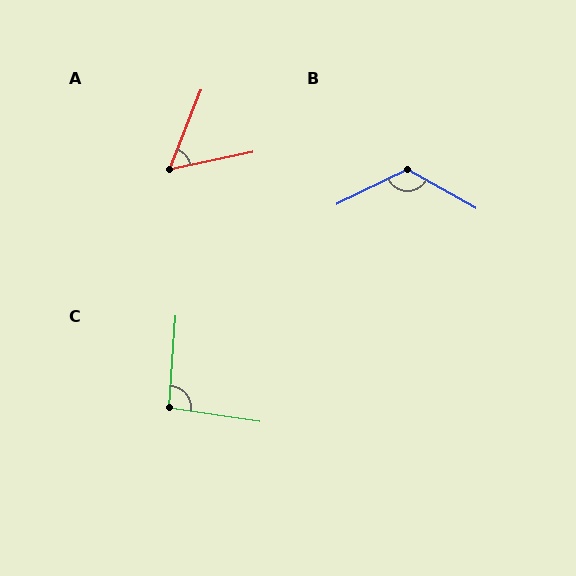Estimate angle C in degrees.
Approximately 94 degrees.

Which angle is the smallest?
A, at approximately 56 degrees.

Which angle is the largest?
B, at approximately 124 degrees.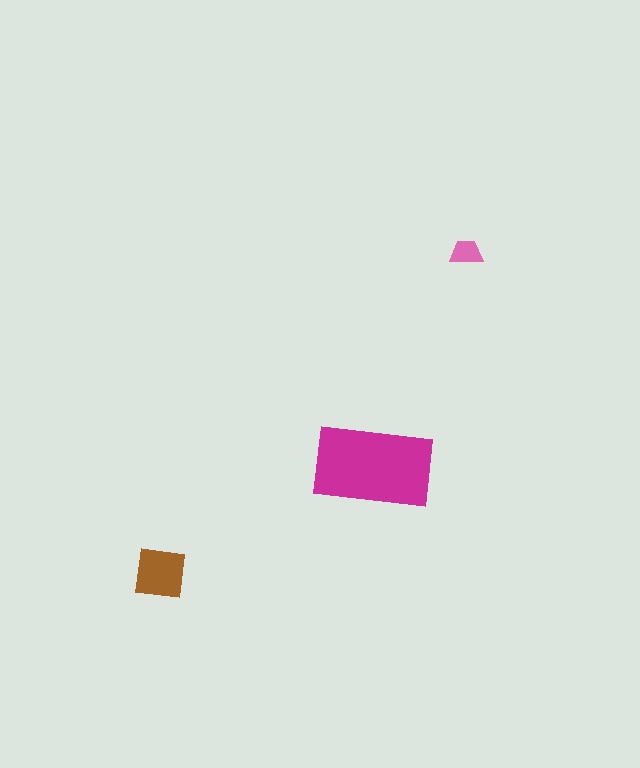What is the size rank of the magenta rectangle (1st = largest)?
1st.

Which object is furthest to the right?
The pink trapezoid is rightmost.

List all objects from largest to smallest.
The magenta rectangle, the brown square, the pink trapezoid.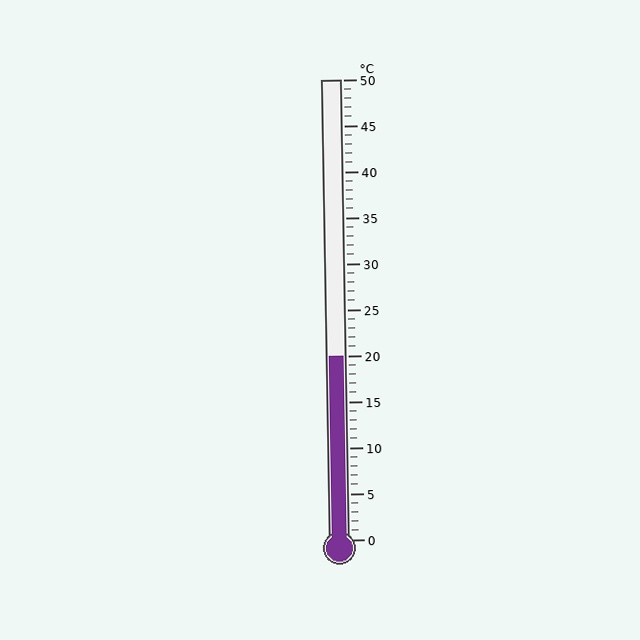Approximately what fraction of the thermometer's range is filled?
The thermometer is filled to approximately 40% of its range.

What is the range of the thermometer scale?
The thermometer scale ranges from 0°C to 50°C.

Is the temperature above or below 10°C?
The temperature is above 10°C.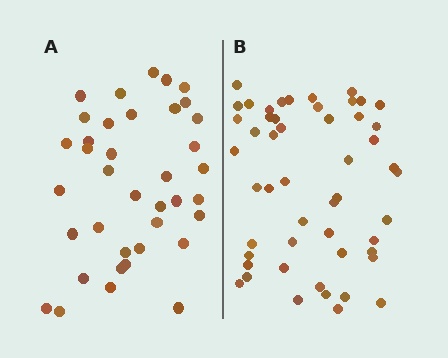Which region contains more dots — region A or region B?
Region B (the right region) has more dots.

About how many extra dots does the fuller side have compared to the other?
Region B has approximately 15 more dots than region A.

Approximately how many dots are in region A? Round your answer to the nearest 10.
About 40 dots. (The exact count is 38, which rounds to 40.)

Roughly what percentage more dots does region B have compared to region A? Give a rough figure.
About 35% more.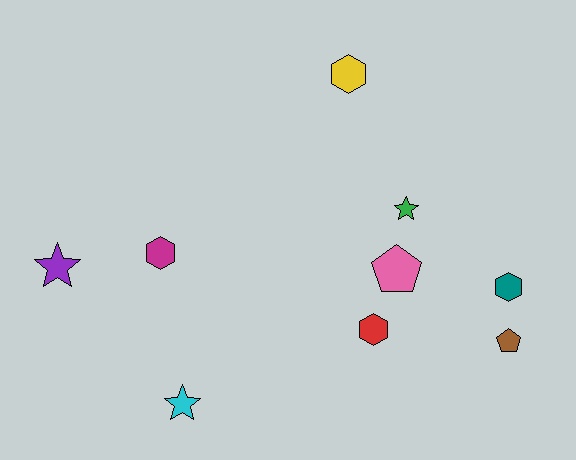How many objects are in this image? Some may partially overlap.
There are 9 objects.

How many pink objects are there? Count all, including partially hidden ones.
There is 1 pink object.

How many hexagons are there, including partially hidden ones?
There are 4 hexagons.